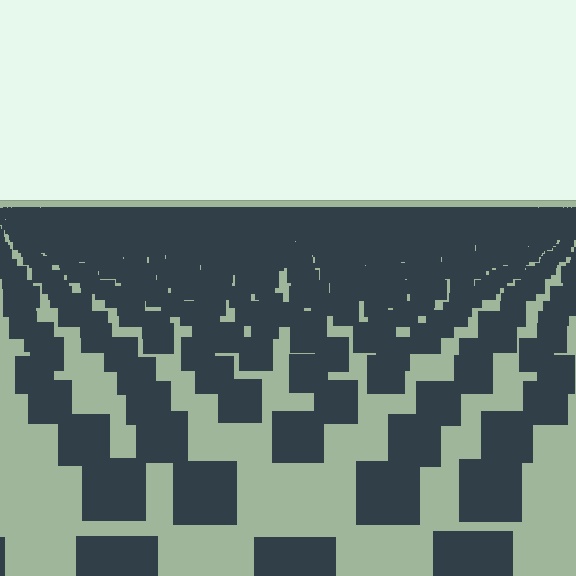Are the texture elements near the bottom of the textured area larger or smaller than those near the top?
Larger. Near the bottom, elements are closer to the viewer and appear at a bigger on-screen size.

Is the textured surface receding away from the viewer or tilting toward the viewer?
The surface is receding away from the viewer. Texture elements get smaller and denser toward the top.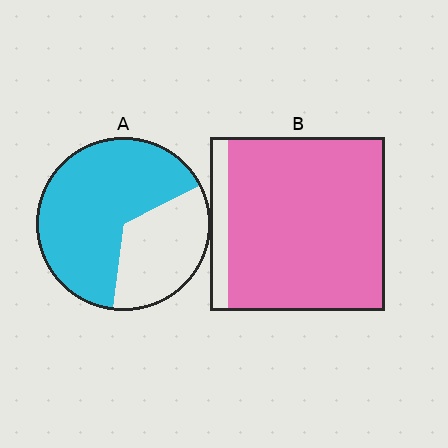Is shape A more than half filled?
Yes.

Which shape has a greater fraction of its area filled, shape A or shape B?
Shape B.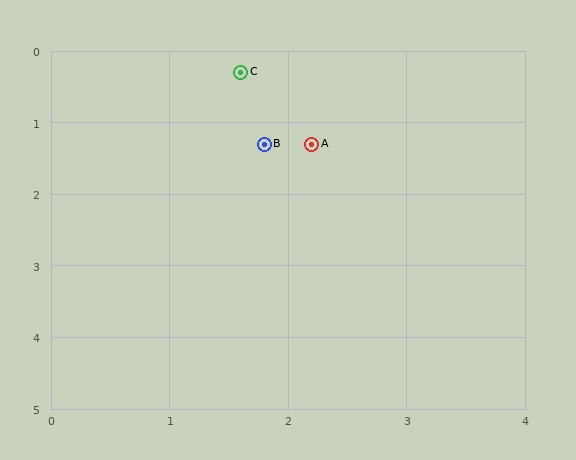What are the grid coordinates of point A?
Point A is at approximately (2.2, 1.3).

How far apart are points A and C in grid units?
Points A and C are about 1.2 grid units apart.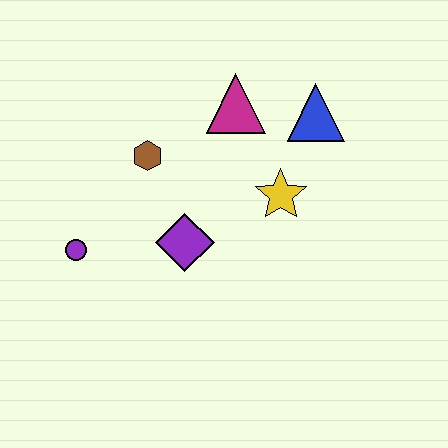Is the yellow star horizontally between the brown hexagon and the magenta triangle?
No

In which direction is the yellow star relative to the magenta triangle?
The yellow star is below the magenta triangle.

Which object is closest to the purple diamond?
The brown hexagon is closest to the purple diamond.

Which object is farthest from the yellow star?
The purple circle is farthest from the yellow star.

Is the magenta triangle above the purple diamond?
Yes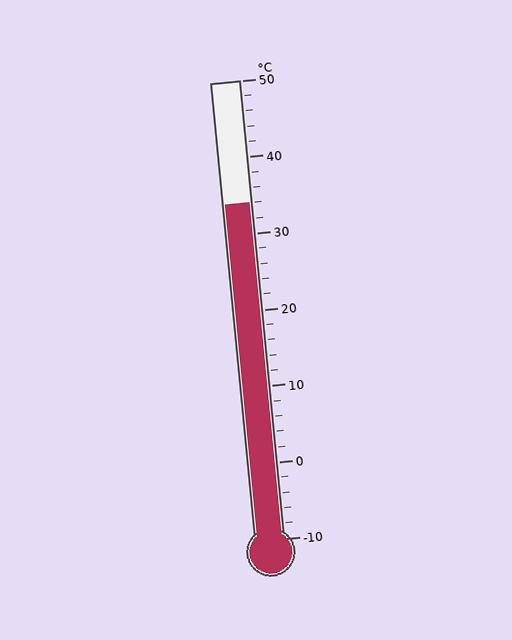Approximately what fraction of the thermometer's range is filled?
The thermometer is filled to approximately 75% of its range.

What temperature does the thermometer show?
The thermometer shows approximately 34°C.